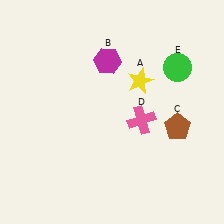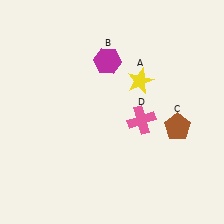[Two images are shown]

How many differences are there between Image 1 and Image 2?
There is 1 difference between the two images.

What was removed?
The green circle (E) was removed in Image 2.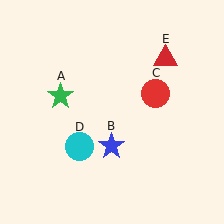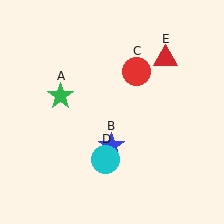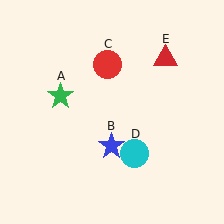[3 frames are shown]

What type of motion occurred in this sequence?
The red circle (object C), cyan circle (object D) rotated counterclockwise around the center of the scene.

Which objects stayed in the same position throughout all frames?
Green star (object A) and blue star (object B) and red triangle (object E) remained stationary.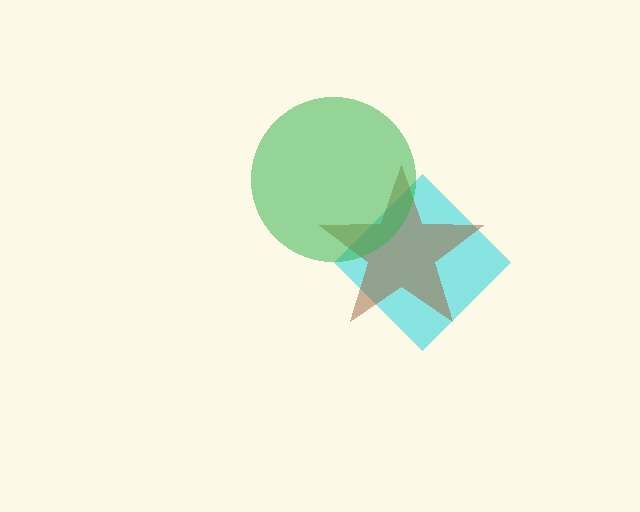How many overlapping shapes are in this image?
There are 3 overlapping shapes in the image.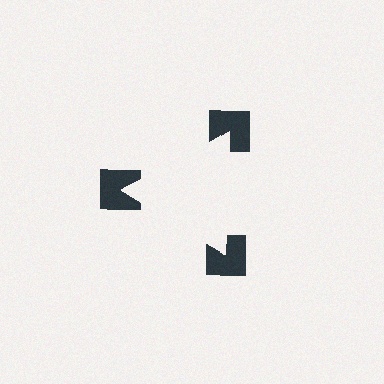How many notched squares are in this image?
There are 3 — one at each vertex of the illusory triangle.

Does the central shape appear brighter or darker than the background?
It typically appears slightly brighter than the background, even though no actual brightness change is drawn.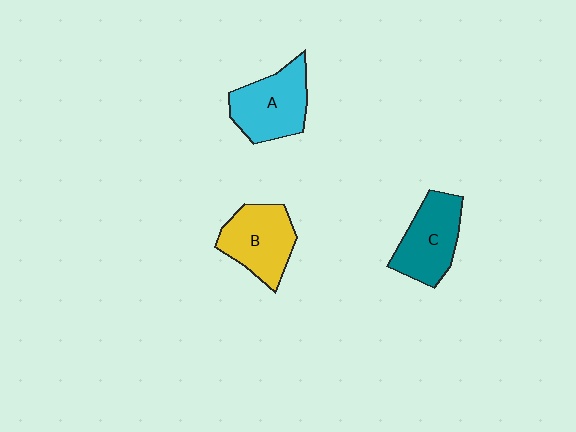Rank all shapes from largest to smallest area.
From largest to smallest: A (cyan), B (yellow), C (teal).